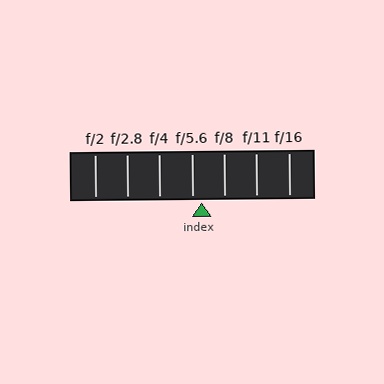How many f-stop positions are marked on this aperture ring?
There are 7 f-stop positions marked.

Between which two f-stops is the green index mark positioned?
The index mark is between f/5.6 and f/8.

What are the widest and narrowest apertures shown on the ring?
The widest aperture shown is f/2 and the narrowest is f/16.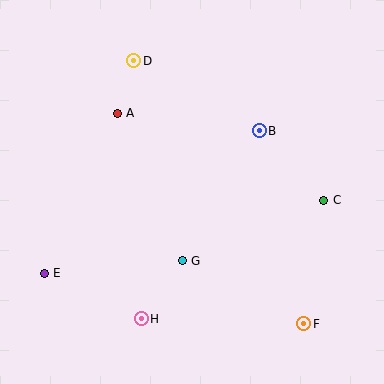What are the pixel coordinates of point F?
Point F is at (304, 324).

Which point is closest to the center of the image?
Point G at (182, 261) is closest to the center.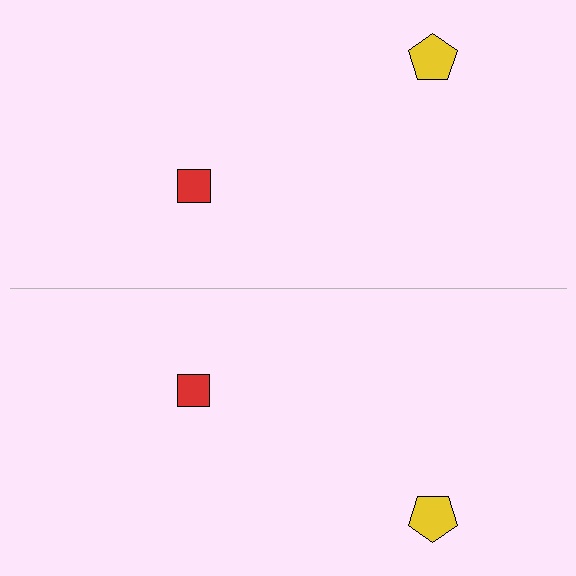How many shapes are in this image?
There are 4 shapes in this image.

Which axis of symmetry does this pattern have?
The pattern has a horizontal axis of symmetry running through the center of the image.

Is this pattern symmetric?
Yes, this pattern has bilateral (reflection) symmetry.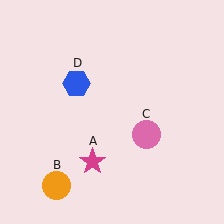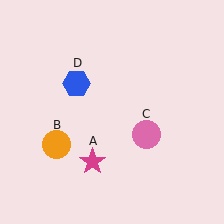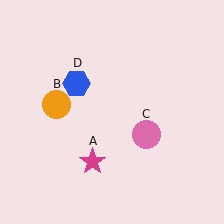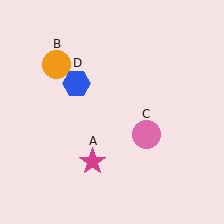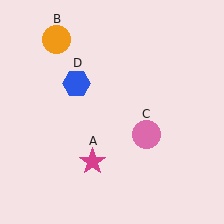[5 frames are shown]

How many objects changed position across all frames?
1 object changed position: orange circle (object B).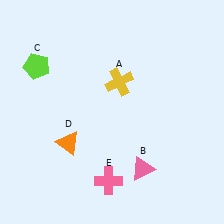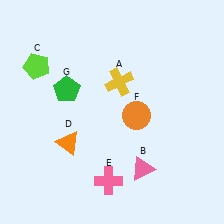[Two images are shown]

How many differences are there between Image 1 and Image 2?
There are 2 differences between the two images.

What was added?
An orange circle (F), a green pentagon (G) were added in Image 2.